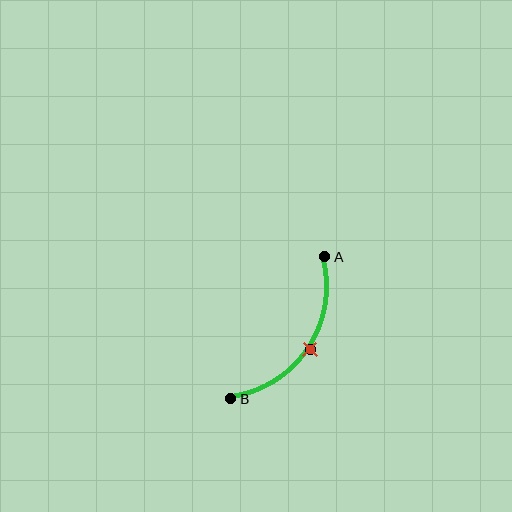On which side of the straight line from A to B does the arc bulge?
The arc bulges to the right of the straight line connecting A and B.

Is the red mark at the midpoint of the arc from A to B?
Yes. The red mark lies on the arc at equal arc-length from both A and B — it is the arc midpoint.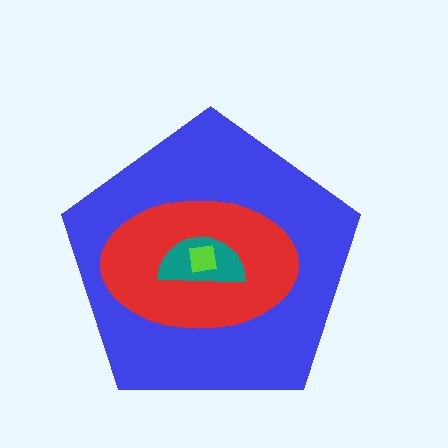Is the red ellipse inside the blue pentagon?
Yes.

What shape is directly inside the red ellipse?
The teal semicircle.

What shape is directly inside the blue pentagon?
The red ellipse.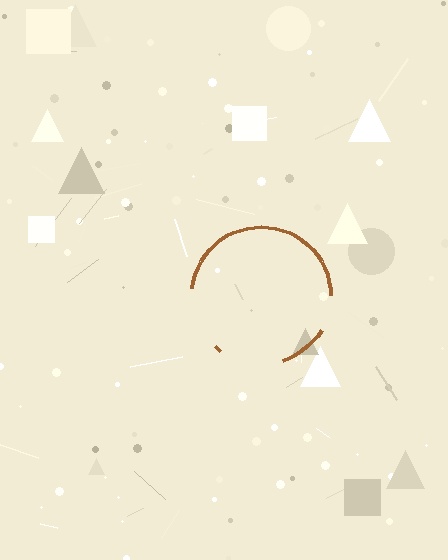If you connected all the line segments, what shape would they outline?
They would outline a circle.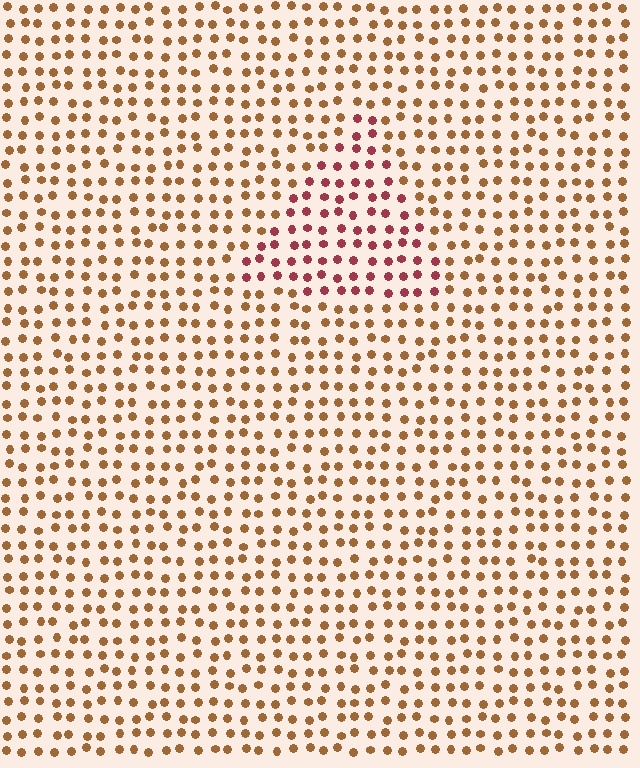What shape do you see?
I see a triangle.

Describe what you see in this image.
The image is filled with small brown elements in a uniform arrangement. A triangle-shaped region is visible where the elements are tinted to a slightly different hue, forming a subtle color boundary.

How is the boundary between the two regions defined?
The boundary is defined purely by a slight shift in hue (about 40 degrees). Spacing, size, and orientation are identical on both sides.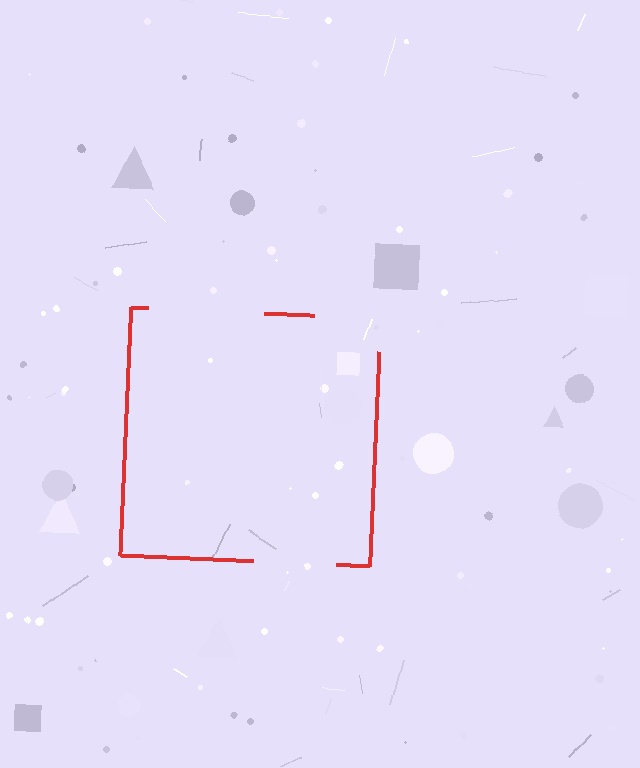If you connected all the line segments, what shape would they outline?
They would outline a square.